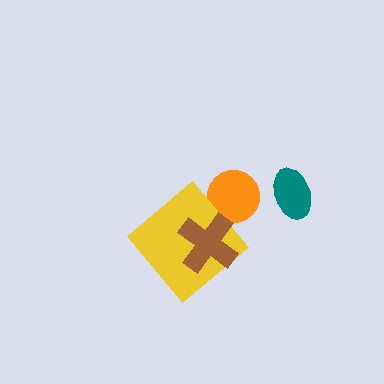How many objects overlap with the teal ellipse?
0 objects overlap with the teal ellipse.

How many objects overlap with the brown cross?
1 object overlaps with the brown cross.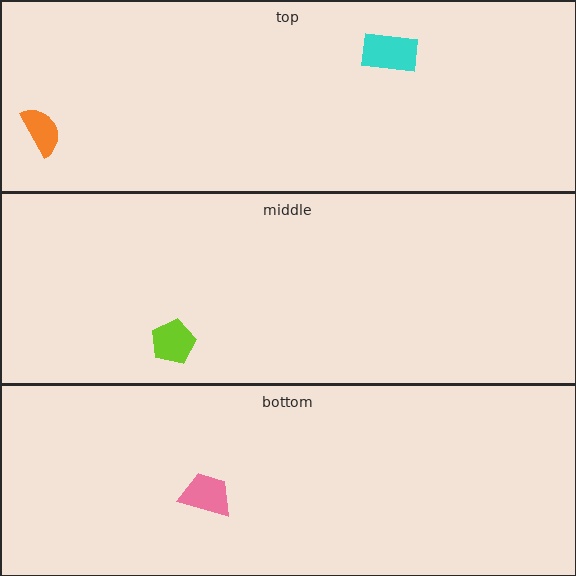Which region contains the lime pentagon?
The middle region.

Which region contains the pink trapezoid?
The bottom region.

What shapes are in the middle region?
The lime pentagon.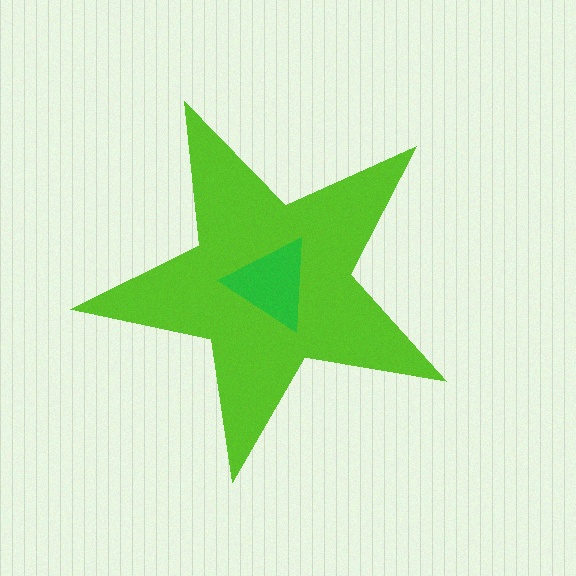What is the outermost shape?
The lime star.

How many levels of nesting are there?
2.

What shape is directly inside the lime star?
The green triangle.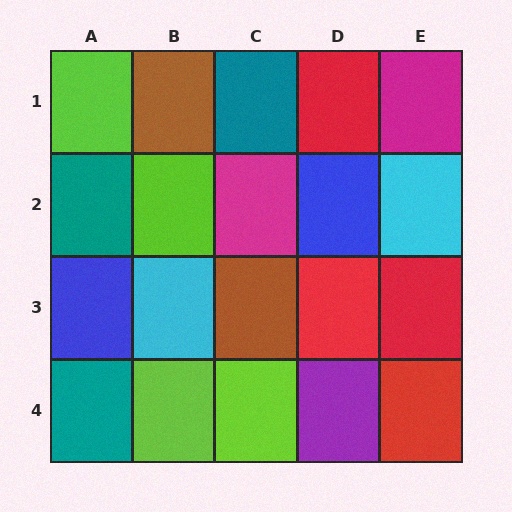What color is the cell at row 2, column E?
Cyan.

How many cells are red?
4 cells are red.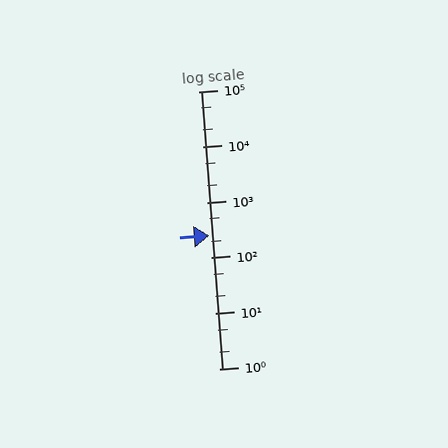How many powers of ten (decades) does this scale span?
The scale spans 5 decades, from 1 to 100000.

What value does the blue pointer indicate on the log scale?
The pointer indicates approximately 250.